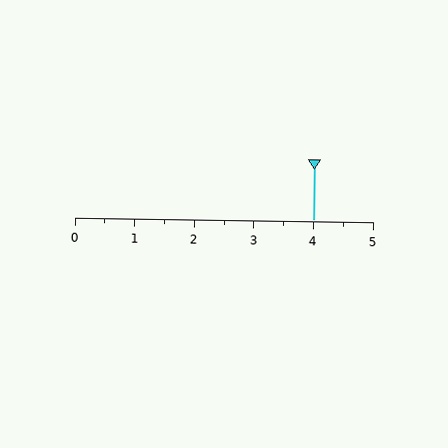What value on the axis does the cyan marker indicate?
The marker indicates approximately 4.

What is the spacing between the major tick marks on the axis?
The major ticks are spaced 1 apart.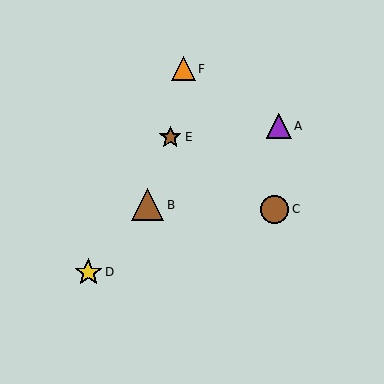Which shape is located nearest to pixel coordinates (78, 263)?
The yellow star (labeled D) at (88, 272) is nearest to that location.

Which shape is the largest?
The brown triangle (labeled B) is the largest.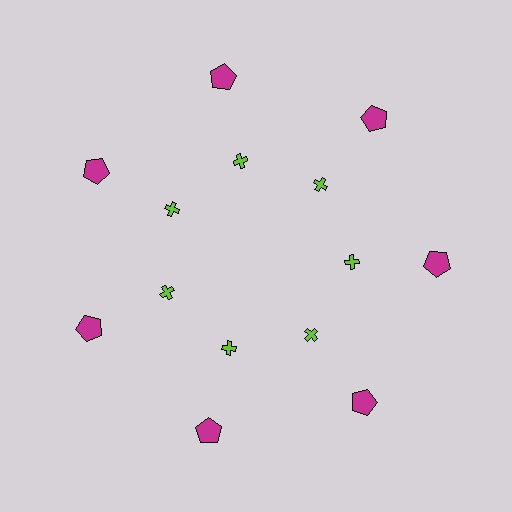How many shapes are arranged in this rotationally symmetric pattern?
There are 14 shapes, arranged in 7 groups of 2.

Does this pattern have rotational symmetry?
Yes, this pattern has 7-fold rotational symmetry. It looks the same after rotating 51 degrees around the center.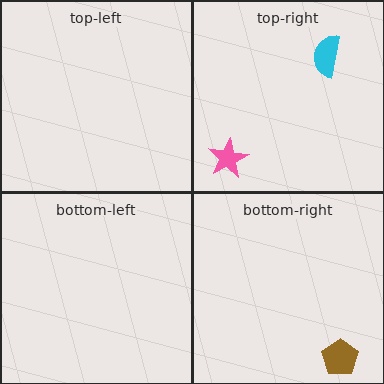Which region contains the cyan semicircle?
The top-right region.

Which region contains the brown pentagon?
The bottom-right region.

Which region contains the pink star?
The top-right region.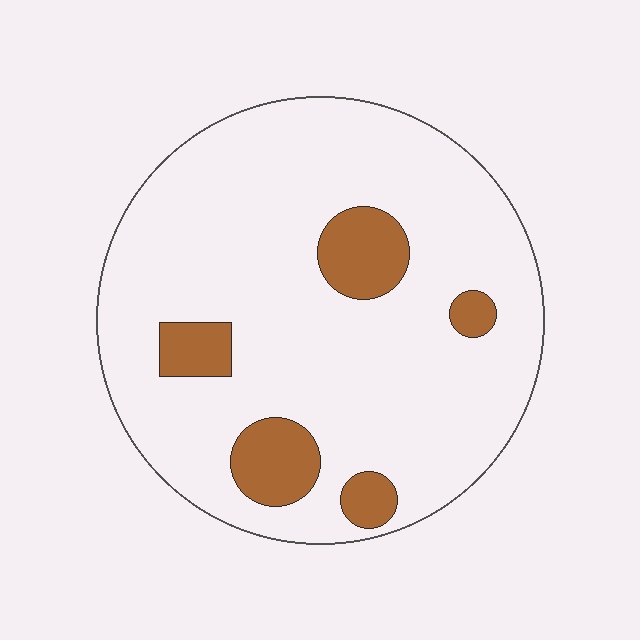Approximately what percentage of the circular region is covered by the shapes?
Approximately 15%.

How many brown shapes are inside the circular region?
5.